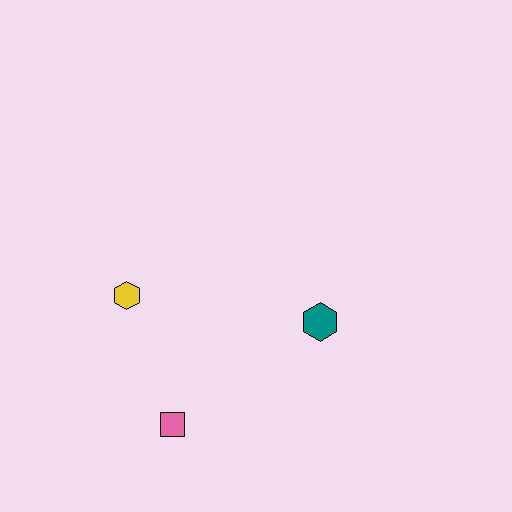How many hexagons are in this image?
There are 2 hexagons.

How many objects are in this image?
There are 3 objects.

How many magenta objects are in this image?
There are no magenta objects.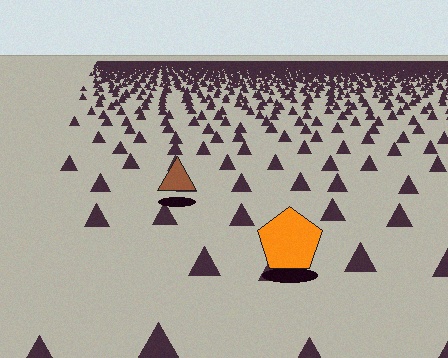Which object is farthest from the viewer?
The brown triangle is farthest from the viewer. It appears smaller and the ground texture around it is denser.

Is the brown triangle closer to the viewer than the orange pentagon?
No. The orange pentagon is closer — you can tell from the texture gradient: the ground texture is coarser near it.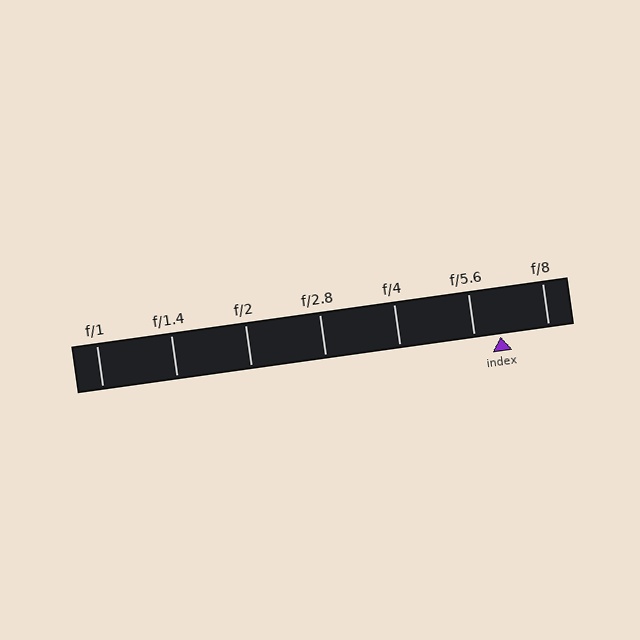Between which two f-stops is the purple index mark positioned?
The index mark is between f/5.6 and f/8.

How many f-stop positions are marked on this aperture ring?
There are 7 f-stop positions marked.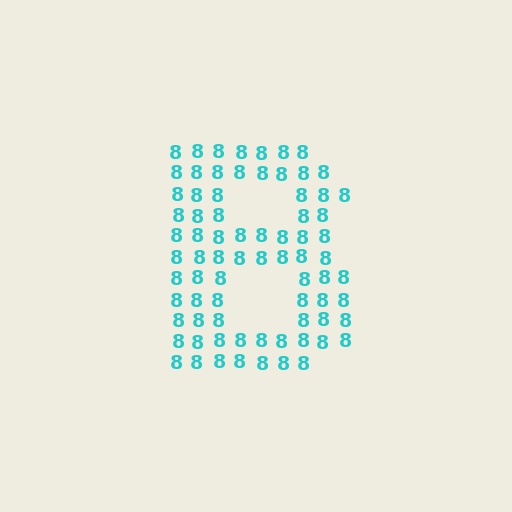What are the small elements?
The small elements are digit 8's.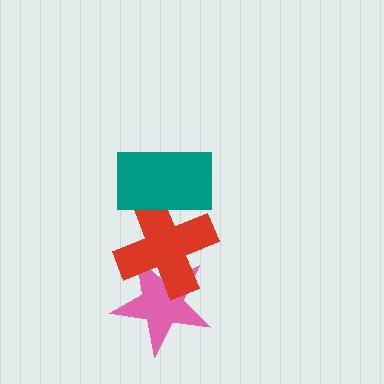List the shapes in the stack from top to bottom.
From top to bottom: the teal rectangle, the red cross, the pink star.